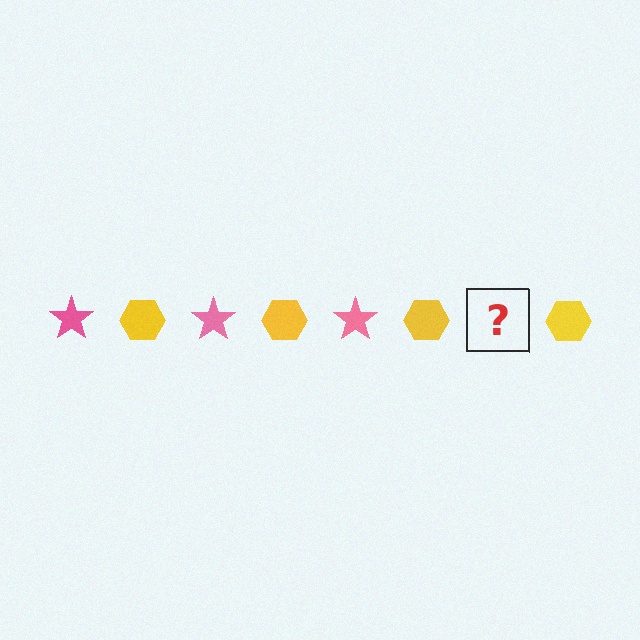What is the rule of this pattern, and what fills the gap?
The rule is that the pattern alternates between pink star and yellow hexagon. The gap should be filled with a pink star.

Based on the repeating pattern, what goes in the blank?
The blank should be a pink star.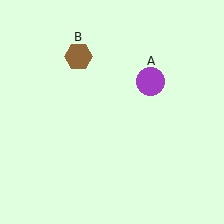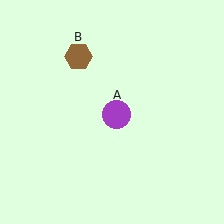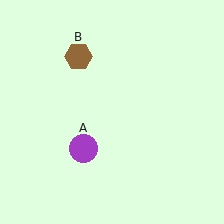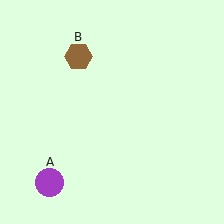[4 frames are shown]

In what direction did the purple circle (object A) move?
The purple circle (object A) moved down and to the left.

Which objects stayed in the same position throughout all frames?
Brown hexagon (object B) remained stationary.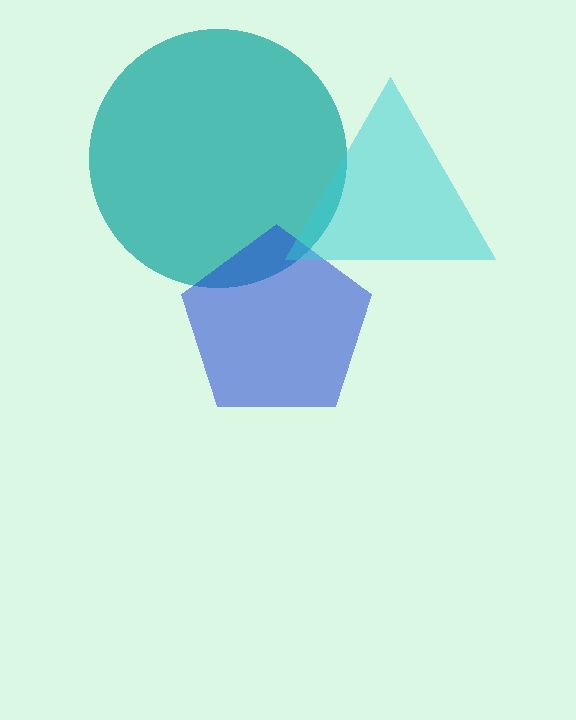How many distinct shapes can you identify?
There are 3 distinct shapes: a teal circle, a blue pentagon, a cyan triangle.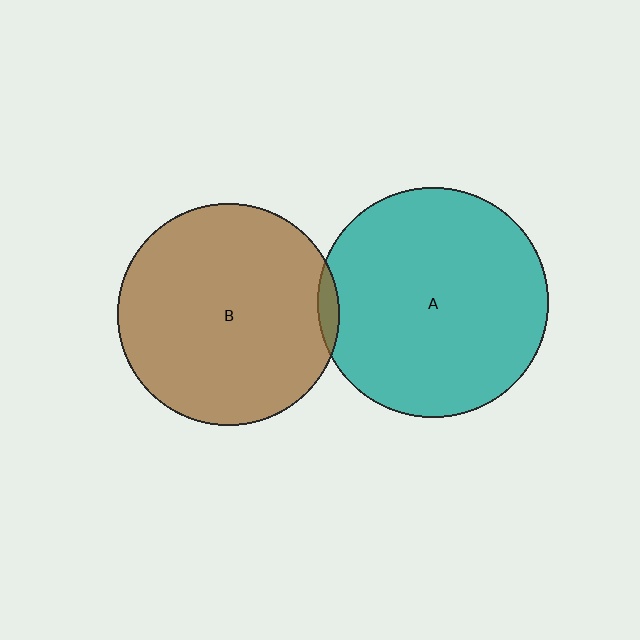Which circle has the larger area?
Circle A (teal).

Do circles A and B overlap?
Yes.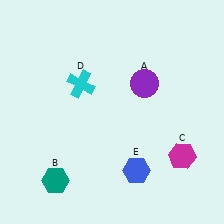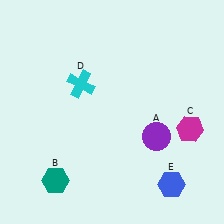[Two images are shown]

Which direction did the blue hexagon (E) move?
The blue hexagon (E) moved right.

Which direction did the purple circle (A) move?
The purple circle (A) moved down.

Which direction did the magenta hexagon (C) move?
The magenta hexagon (C) moved up.